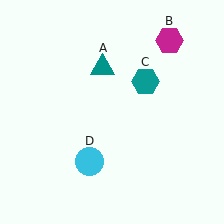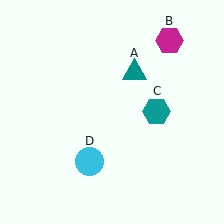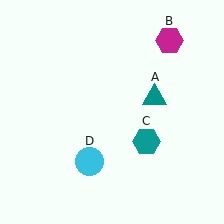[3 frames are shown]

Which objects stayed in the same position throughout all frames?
Magenta hexagon (object B) and cyan circle (object D) remained stationary.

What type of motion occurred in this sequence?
The teal triangle (object A), teal hexagon (object C) rotated clockwise around the center of the scene.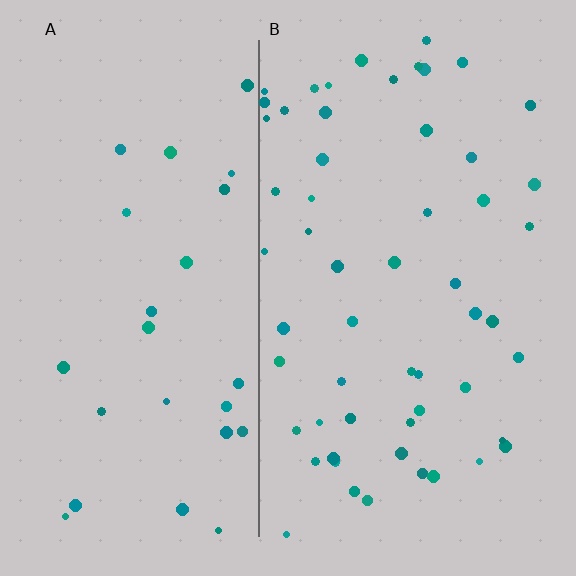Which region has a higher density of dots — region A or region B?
B (the right).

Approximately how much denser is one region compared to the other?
Approximately 2.2× — region B over region A.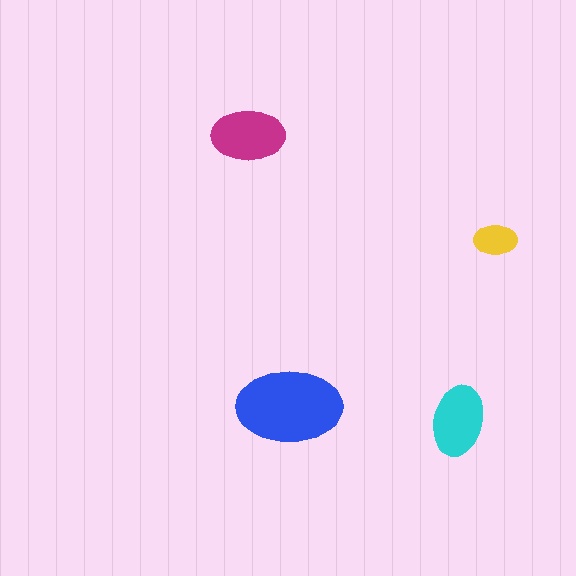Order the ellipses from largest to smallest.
the blue one, the magenta one, the cyan one, the yellow one.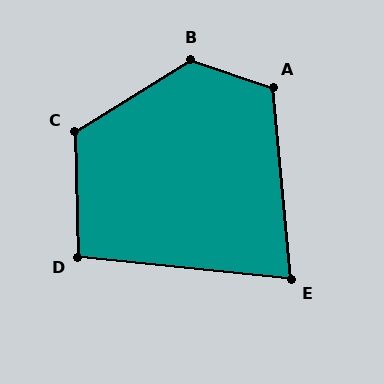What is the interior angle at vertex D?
Approximately 97 degrees (obtuse).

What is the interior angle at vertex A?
Approximately 114 degrees (obtuse).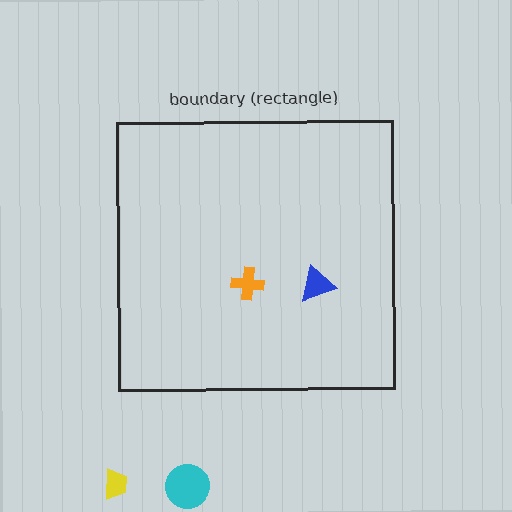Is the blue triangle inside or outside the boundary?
Inside.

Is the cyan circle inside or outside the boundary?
Outside.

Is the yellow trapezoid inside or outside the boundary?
Outside.